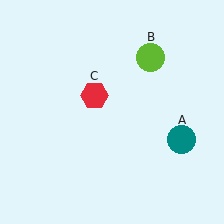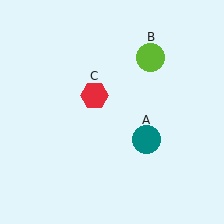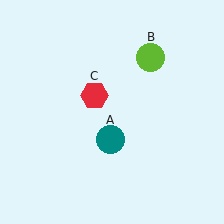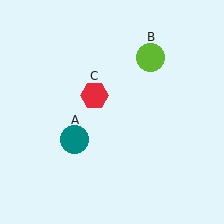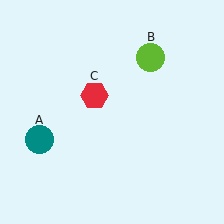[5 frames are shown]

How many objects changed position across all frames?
1 object changed position: teal circle (object A).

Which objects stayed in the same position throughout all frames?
Lime circle (object B) and red hexagon (object C) remained stationary.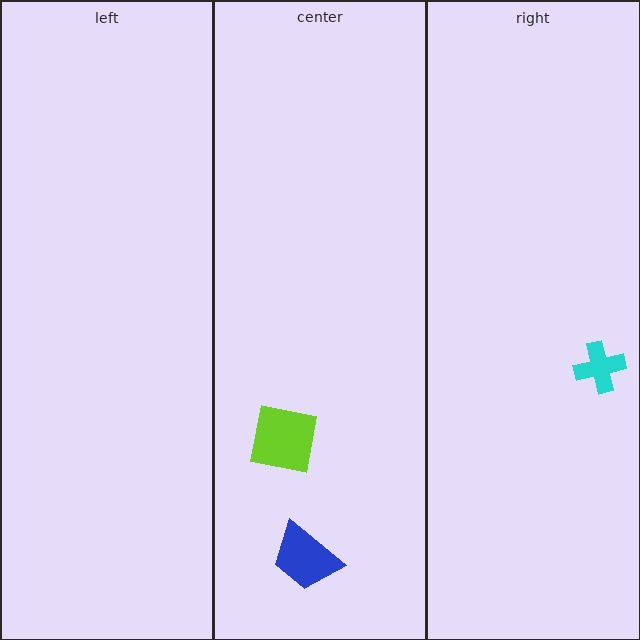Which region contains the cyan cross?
The right region.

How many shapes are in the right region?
1.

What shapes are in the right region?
The cyan cross.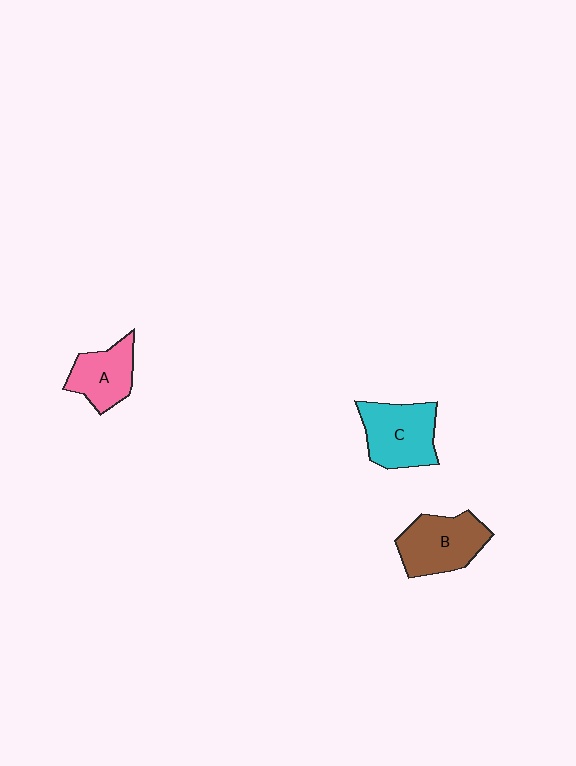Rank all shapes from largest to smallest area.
From largest to smallest: C (cyan), B (brown), A (pink).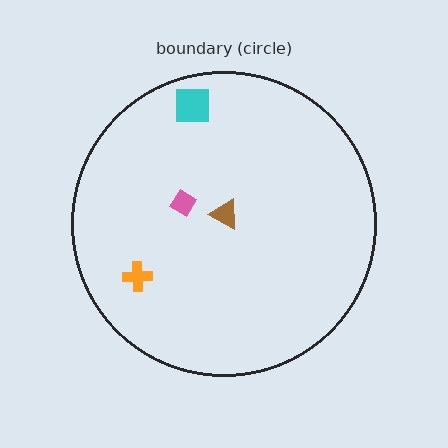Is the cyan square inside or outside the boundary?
Inside.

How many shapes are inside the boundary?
4 inside, 0 outside.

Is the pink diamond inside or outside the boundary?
Inside.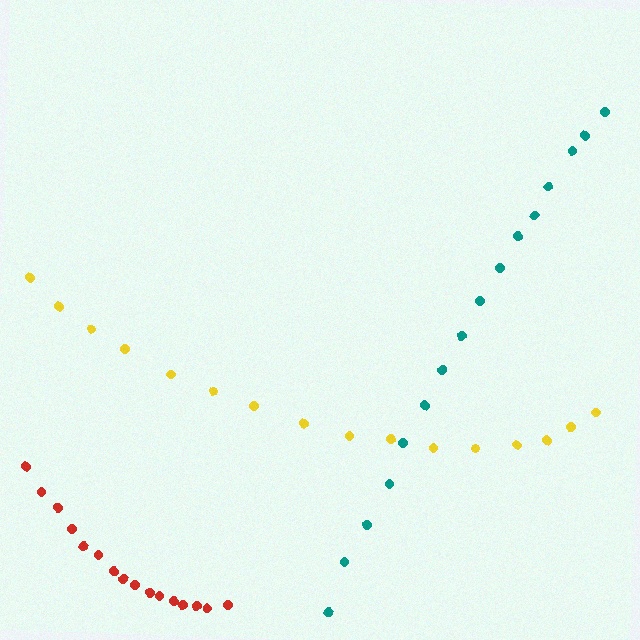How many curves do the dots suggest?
There are 3 distinct paths.